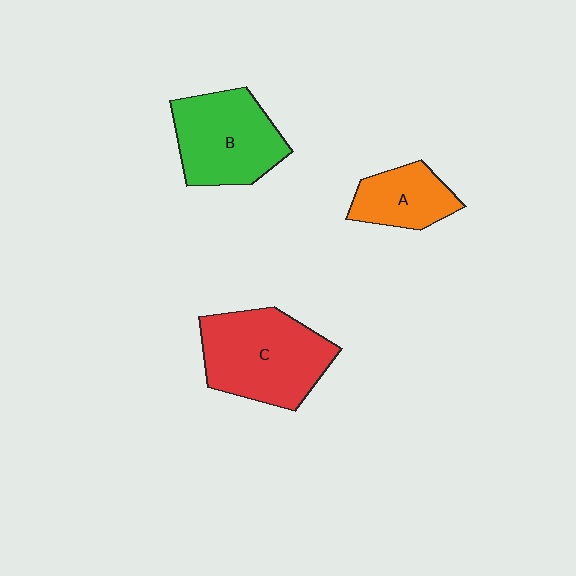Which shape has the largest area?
Shape C (red).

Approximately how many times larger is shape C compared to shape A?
Approximately 1.9 times.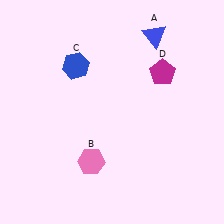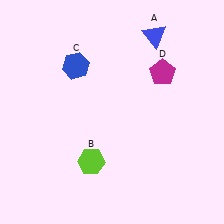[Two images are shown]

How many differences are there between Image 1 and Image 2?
There is 1 difference between the two images.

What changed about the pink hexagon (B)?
In Image 1, B is pink. In Image 2, it changed to lime.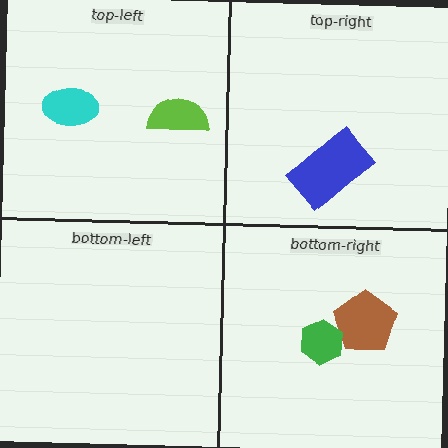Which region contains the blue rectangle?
The top-right region.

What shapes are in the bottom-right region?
The brown pentagon, the green hexagon.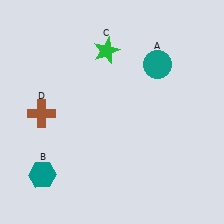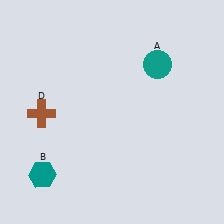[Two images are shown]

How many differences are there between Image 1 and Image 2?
There is 1 difference between the two images.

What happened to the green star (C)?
The green star (C) was removed in Image 2. It was in the top-left area of Image 1.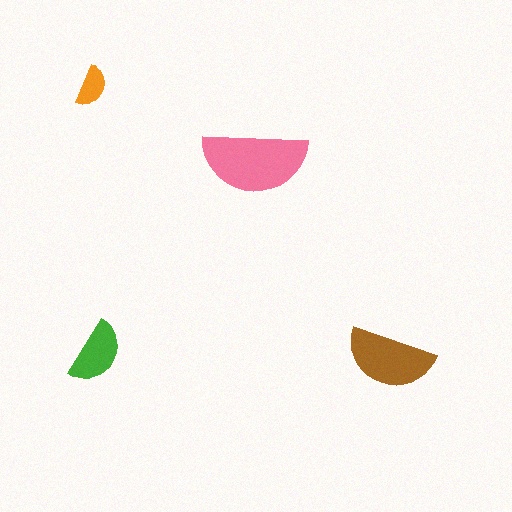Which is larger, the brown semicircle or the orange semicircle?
The brown one.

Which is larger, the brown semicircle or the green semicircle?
The brown one.